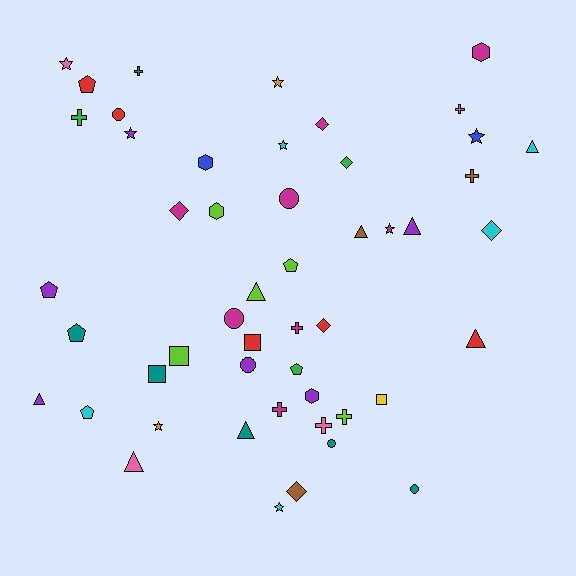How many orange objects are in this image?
There are 2 orange objects.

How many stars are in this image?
There are 8 stars.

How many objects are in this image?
There are 50 objects.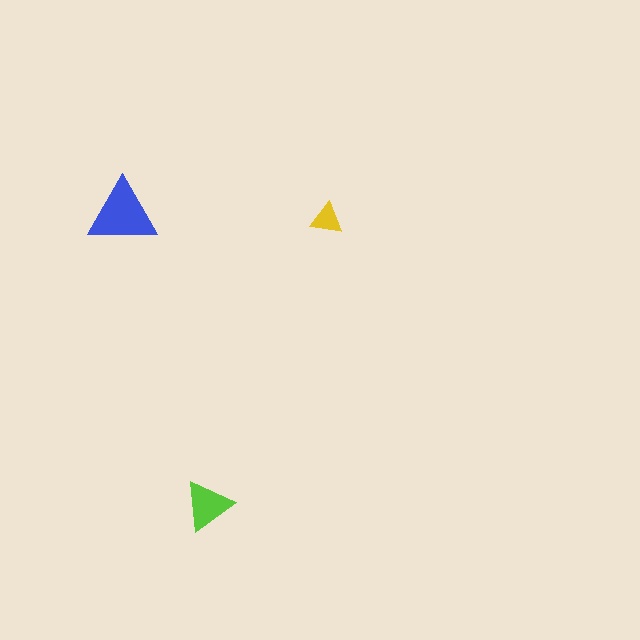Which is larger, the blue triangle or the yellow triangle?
The blue one.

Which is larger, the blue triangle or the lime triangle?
The blue one.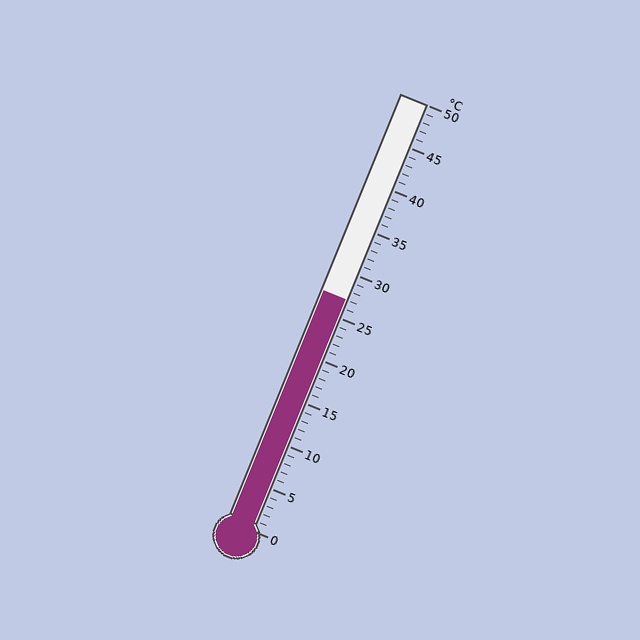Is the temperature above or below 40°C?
The temperature is below 40°C.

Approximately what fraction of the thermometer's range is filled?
The thermometer is filled to approximately 55% of its range.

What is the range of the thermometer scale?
The thermometer scale ranges from 0°C to 50°C.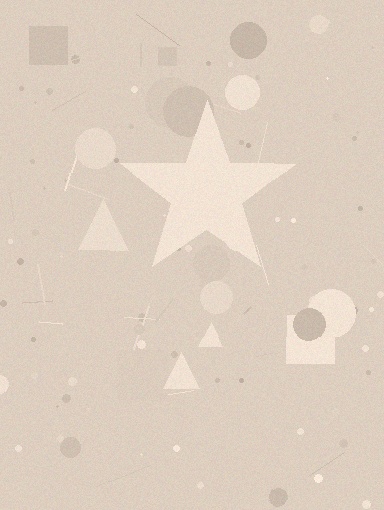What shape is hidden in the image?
A star is hidden in the image.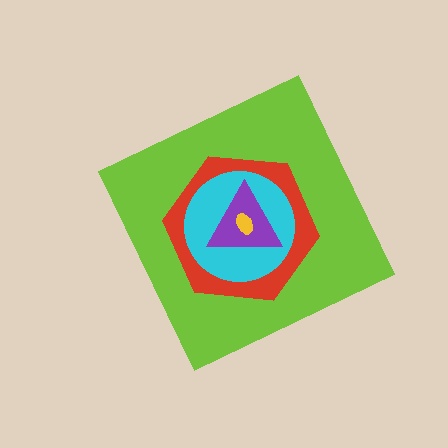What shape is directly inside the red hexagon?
The cyan circle.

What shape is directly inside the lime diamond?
The red hexagon.